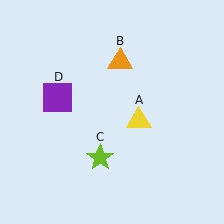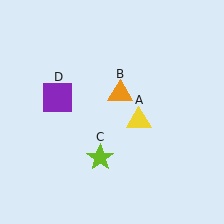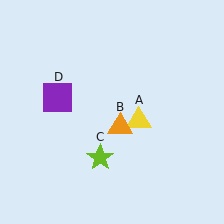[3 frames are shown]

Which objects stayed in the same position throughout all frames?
Yellow triangle (object A) and lime star (object C) and purple square (object D) remained stationary.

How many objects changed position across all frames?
1 object changed position: orange triangle (object B).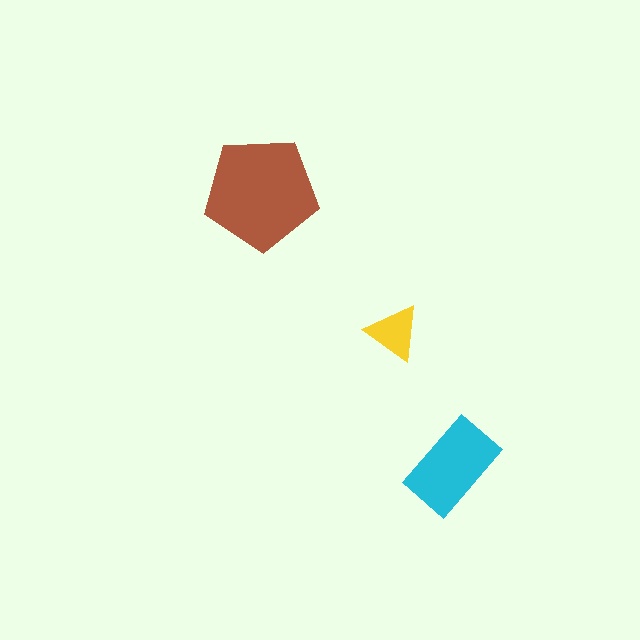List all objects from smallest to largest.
The yellow triangle, the cyan rectangle, the brown pentagon.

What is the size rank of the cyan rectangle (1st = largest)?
2nd.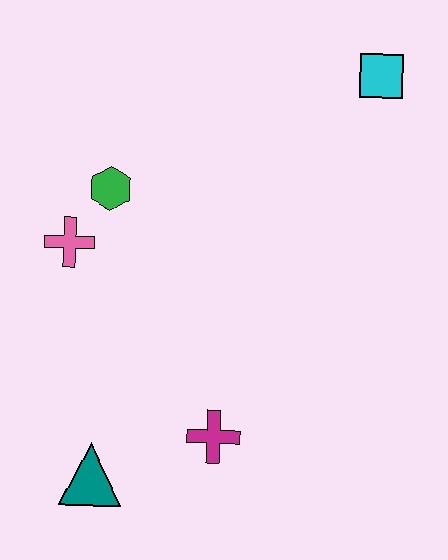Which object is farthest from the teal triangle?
The cyan square is farthest from the teal triangle.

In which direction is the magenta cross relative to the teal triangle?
The magenta cross is to the right of the teal triangle.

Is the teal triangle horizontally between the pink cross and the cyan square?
Yes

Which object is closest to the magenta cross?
The teal triangle is closest to the magenta cross.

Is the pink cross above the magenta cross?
Yes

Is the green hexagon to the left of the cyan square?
Yes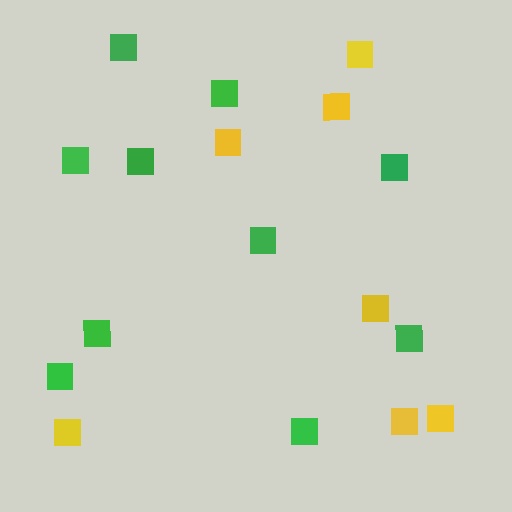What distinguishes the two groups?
There are 2 groups: one group of green squares (10) and one group of yellow squares (7).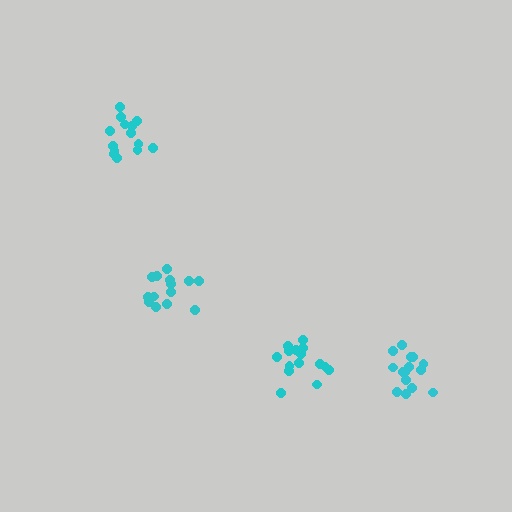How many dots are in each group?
Group 1: 14 dots, Group 2: 14 dots, Group 3: 15 dots, Group 4: 16 dots (59 total).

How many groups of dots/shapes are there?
There are 4 groups.